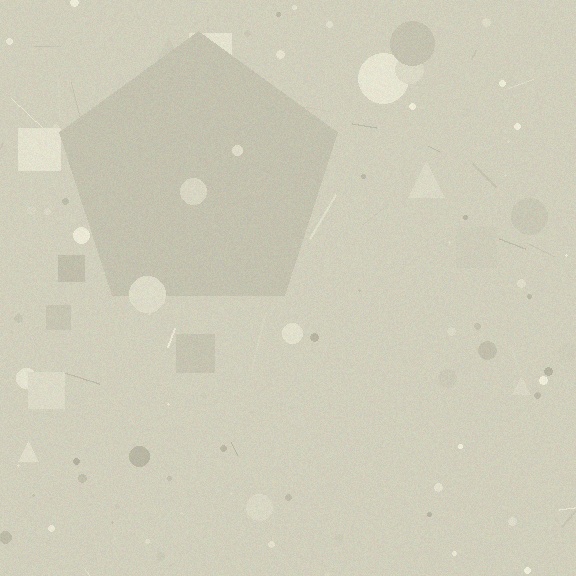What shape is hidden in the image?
A pentagon is hidden in the image.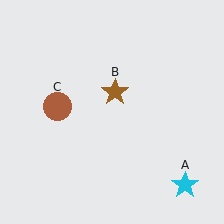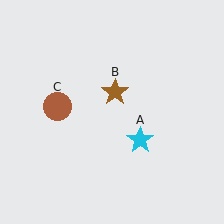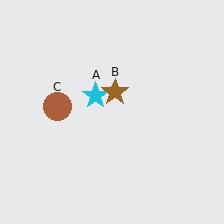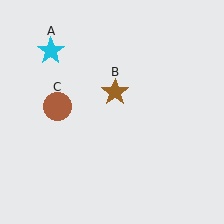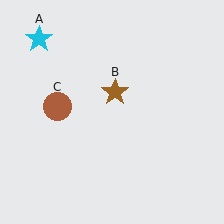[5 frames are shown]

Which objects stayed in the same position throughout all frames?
Brown star (object B) and brown circle (object C) remained stationary.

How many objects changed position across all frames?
1 object changed position: cyan star (object A).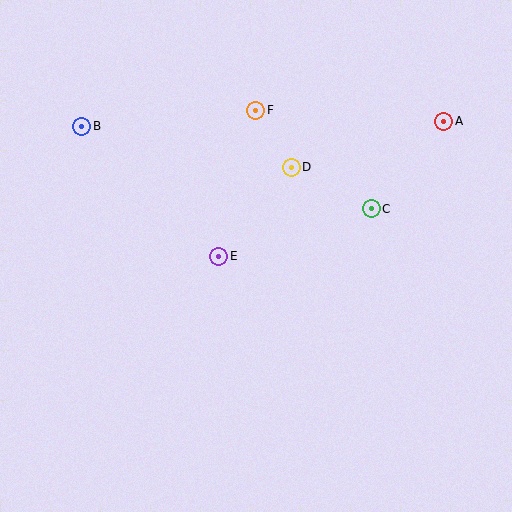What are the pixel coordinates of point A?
Point A is at (444, 121).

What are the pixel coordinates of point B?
Point B is at (82, 126).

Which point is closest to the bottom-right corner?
Point C is closest to the bottom-right corner.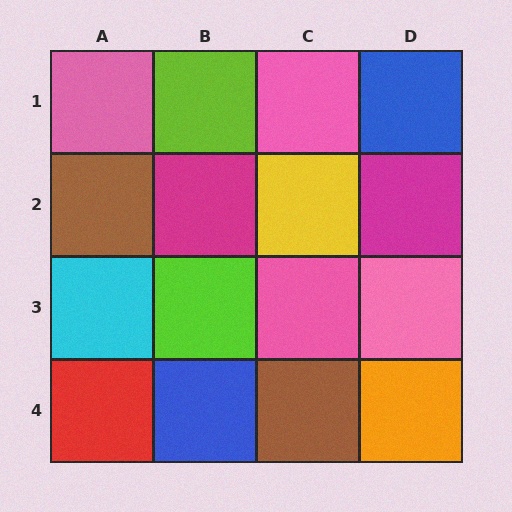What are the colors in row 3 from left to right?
Cyan, lime, pink, pink.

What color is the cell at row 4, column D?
Orange.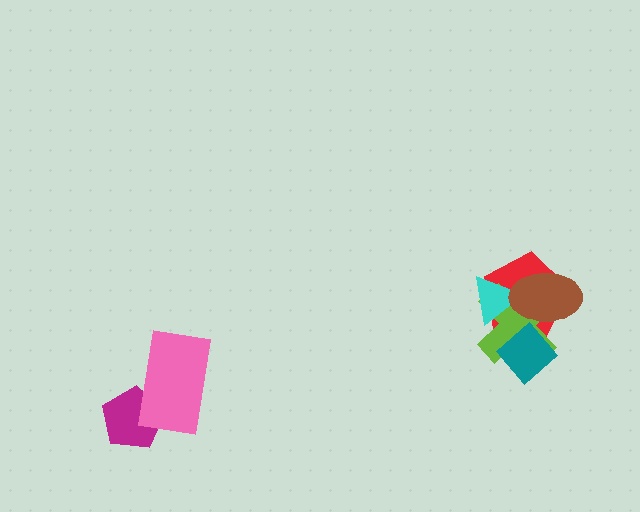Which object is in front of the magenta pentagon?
The pink rectangle is in front of the magenta pentagon.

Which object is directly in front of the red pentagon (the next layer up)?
The lime cross is directly in front of the red pentagon.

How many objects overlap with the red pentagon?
4 objects overlap with the red pentagon.